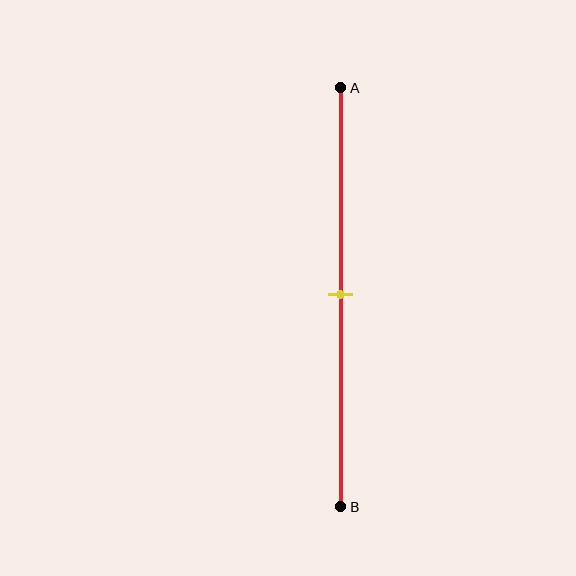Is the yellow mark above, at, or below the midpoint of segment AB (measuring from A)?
The yellow mark is approximately at the midpoint of segment AB.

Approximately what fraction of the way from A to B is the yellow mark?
The yellow mark is approximately 50% of the way from A to B.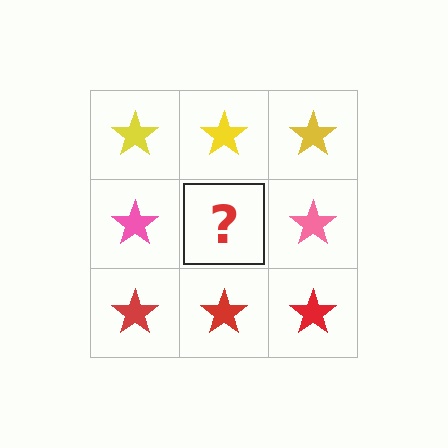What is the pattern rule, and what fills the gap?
The rule is that each row has a consistent color. The gap should be filled with a pink star.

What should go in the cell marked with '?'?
The missing cell should contain a pink star.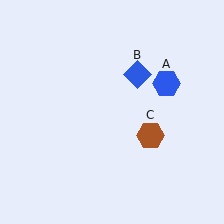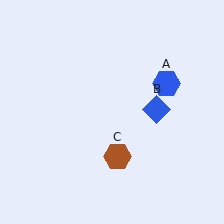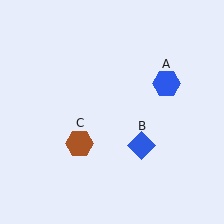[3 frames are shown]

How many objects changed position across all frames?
2 objects changed position: blue diamond (object B), brown hexagon (object C).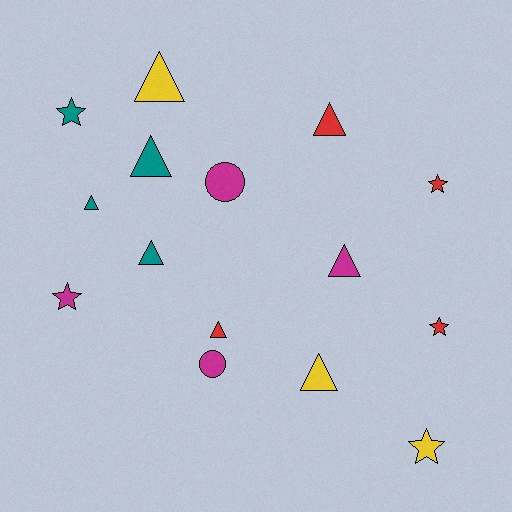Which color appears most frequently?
Teal, with 4 objects.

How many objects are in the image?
There are 15 objects.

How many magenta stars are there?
There is 1 magenta star.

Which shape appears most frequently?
Triangle, with 8 objects.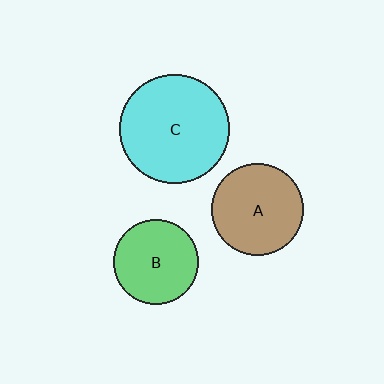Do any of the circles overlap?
No, none of the circles overlap.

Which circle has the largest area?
Circle C (cyan).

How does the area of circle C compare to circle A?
Approximately 1.4 times.